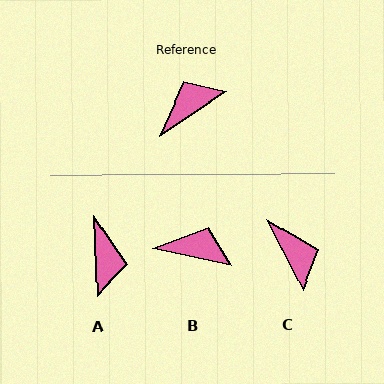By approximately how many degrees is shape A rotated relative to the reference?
Approximately 122 degrees clockwise.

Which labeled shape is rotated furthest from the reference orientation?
A, about 122 degrees away.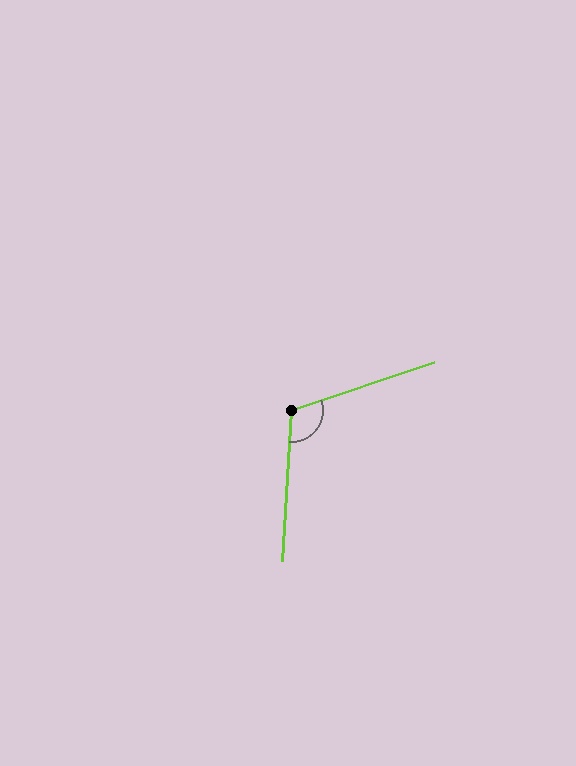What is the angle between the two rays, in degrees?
Approximately 112 degrees.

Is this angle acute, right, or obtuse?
It is obtuse.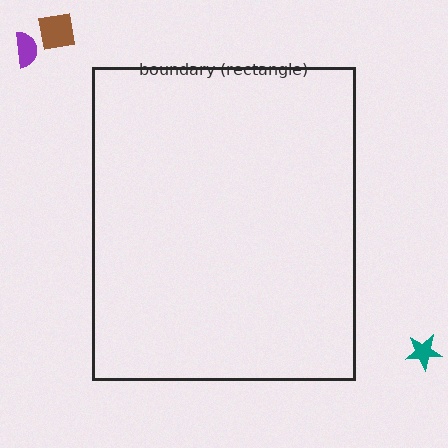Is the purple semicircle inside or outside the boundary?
Outside.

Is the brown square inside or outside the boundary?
Outside.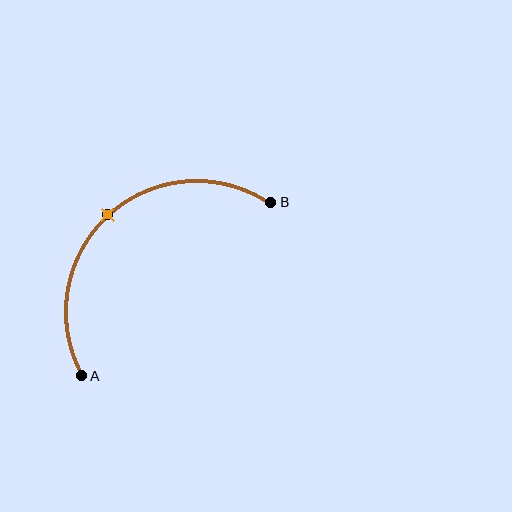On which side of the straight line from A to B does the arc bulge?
The arc bulges above and to the left of the straight line connecting A and B.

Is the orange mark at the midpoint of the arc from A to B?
Yes. The orange mark lies on the arc at equal arc-length from both A and B — it is the arc midpoint.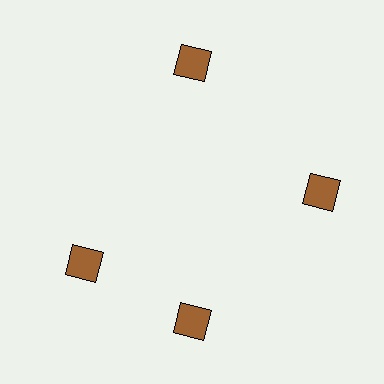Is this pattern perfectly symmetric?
No. The 4 brown squares are arranged in a ring, but one element near the 9 o'clock position is rotated out of alignment along the ring, breaking the 4-fold rotational symmetry.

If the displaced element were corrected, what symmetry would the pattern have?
It would have 4-fold rotational symmetry — the pattern would map onto itself every 90 degrees.